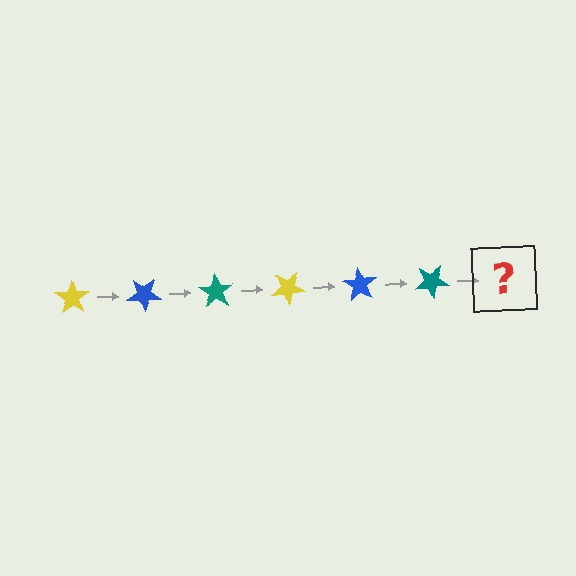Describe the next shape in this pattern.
It should be a yellow star, rotated 210 degrees from the start.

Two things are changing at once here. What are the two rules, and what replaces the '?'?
The two rules are that it rotates 35 degrees each step and the color cycles through yellow, blue, and teal. The '?' should be a yellow star, rotated 210 degrees from the start.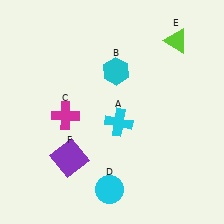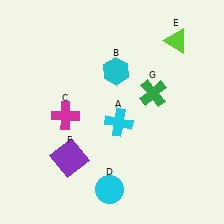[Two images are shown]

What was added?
A green cross (G) was added in Image 2.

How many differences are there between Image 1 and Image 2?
There is 1 difference between the two images.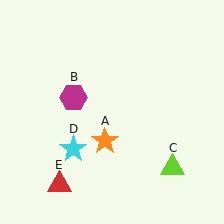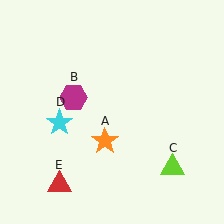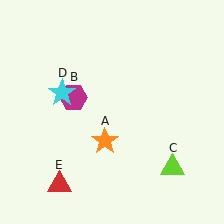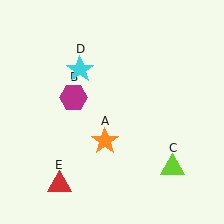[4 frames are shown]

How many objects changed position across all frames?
1 object changed position: cyan star (object D).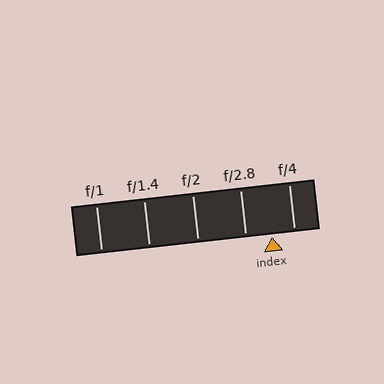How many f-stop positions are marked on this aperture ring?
There are 5 f-stop positions marked.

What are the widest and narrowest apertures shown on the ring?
The widest aperture shown is f/1 and the narrowest is f/4.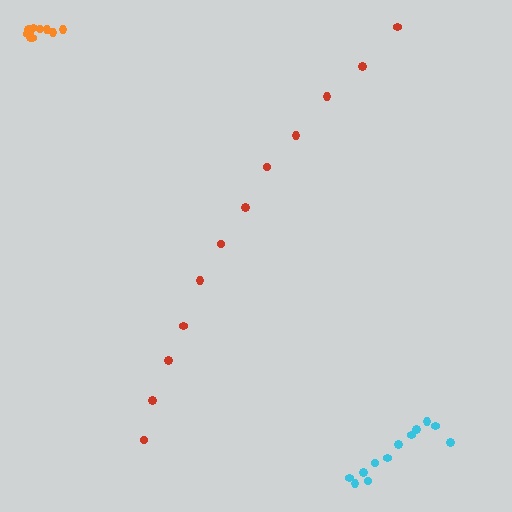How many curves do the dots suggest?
There are 3 distinct paths.